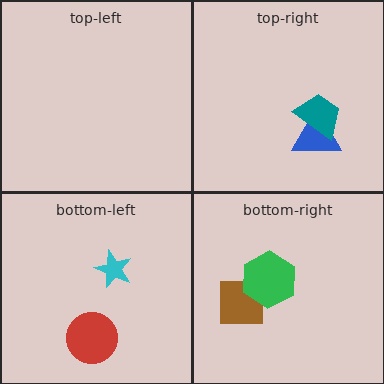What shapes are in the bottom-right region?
The brown square, the green hexagon.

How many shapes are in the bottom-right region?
2.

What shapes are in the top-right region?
The blue triangle, the teal trapezoid.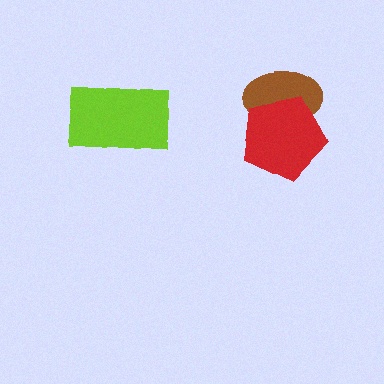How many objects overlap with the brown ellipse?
1 object overlaps with the brown ellipse.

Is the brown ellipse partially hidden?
Yes, it is partially covered by another shape.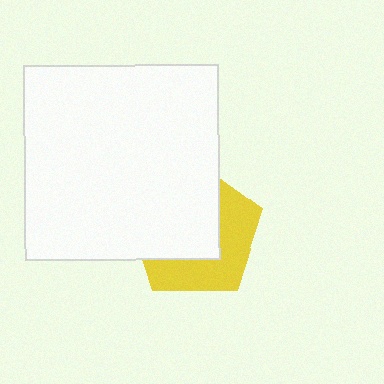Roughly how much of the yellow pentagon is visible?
A small part of it is visible (roughly 44%).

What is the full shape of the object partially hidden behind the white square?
The partially hidden object is a yellow pentagon.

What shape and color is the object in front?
The object in front is a white square.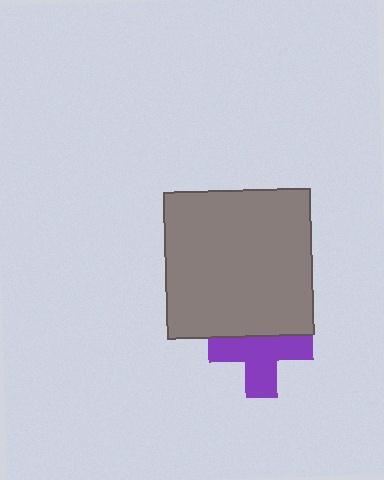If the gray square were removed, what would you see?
You would see the complete purple cross.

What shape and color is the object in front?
The object in front is a gray square.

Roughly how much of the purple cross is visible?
About half of it is visible (roughly 65%).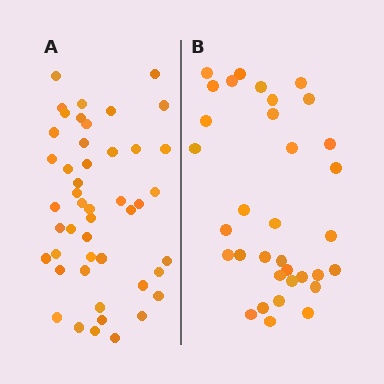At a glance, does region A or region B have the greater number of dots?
Region A (the left region) has more dots.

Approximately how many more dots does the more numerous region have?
Region A has approximately 15 more dots than region B.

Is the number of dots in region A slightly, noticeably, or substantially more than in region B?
Region A has noticeably more, but not dramatically so. The ratio is roughly 1.4 to 1.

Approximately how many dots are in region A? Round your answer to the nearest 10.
About 50 dots. (The exact count is 47, which rounds to 50.)